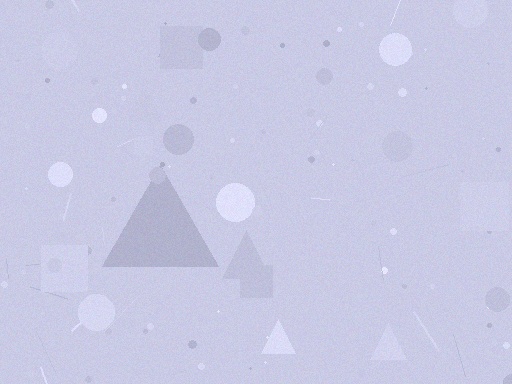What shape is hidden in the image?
A triangle is hidden in the image.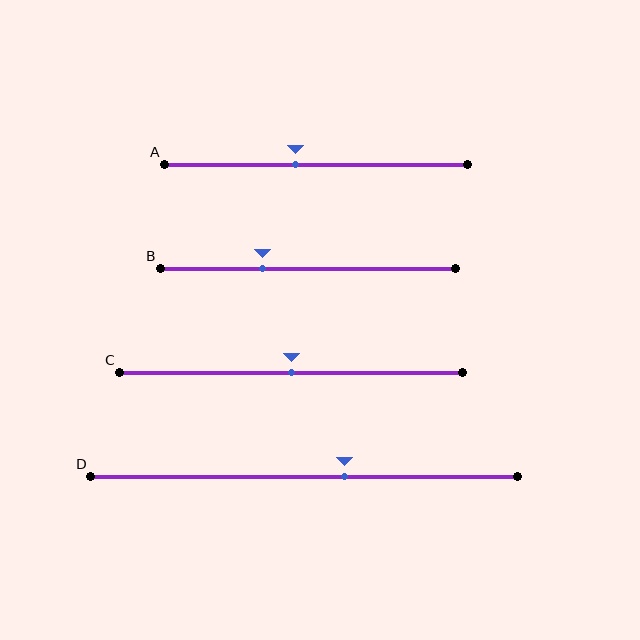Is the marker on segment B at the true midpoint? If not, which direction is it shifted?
No, the marker on segment B is shifted to the left by about 15% of the segment length.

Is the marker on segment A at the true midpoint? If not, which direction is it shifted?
No, the marker on segment A is shifted to the left by about 7% of the segment length.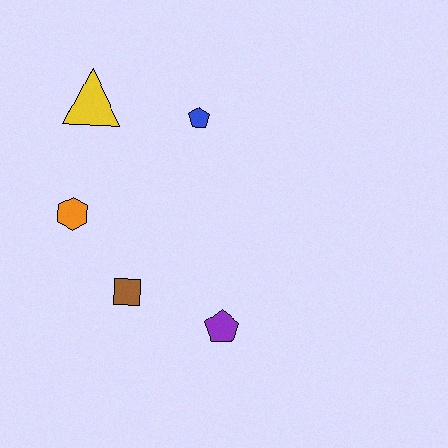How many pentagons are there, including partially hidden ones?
There are 2 pentagons.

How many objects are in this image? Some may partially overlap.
There are 5 objects.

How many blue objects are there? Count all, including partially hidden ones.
There is 1 blue object.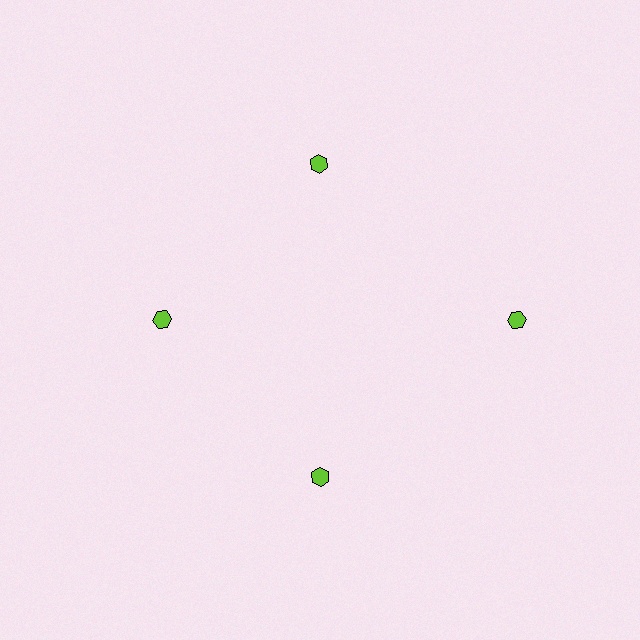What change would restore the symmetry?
The symmetry would be restored by moving it inward, back onto the ring so that all 4 hexagons sit at equal angles and equal distance from the center.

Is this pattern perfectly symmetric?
No. The 4 lime hexagons are arranged in a ring, but one element near the 3 o'clock position is pushed outward from the center, breaking the 4-fold rotational symmetry.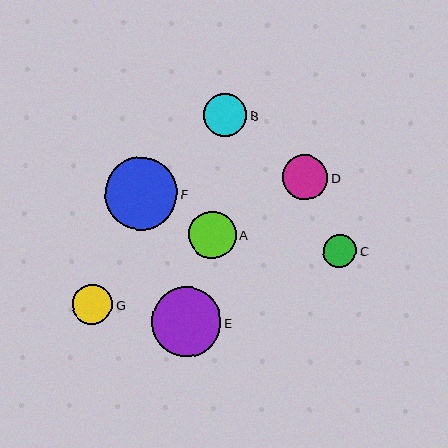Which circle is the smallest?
Circle C is the smallest with a size of approximately 33 pixels.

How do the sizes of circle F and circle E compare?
Circle F and circle E are approximately the same size.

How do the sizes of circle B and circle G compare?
Circle B and circle G are approximately the same size.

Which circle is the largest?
Circle F is the largest with a size of approximately 72 pixels.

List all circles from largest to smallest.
From largest to smallest: F, E, A, D, B, G, C.